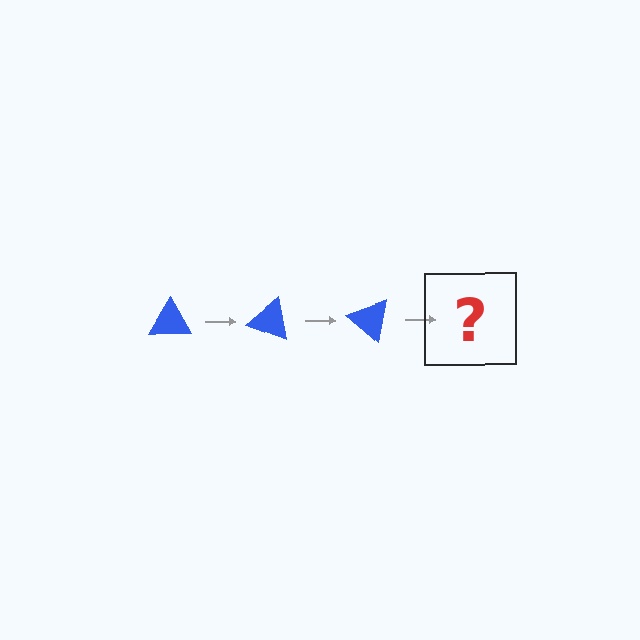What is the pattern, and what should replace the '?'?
The pattern is that the triangle rotates 20 degrees each step. The '?' should be a blue triangle rotated 60 degrees.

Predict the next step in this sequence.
The next step is a blue triangle rotated 60 degrees.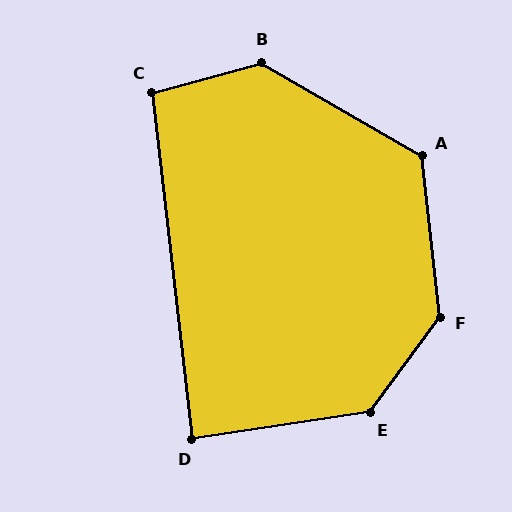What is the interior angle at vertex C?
Approximately 99 degrees (obtuse).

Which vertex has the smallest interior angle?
D, at approximately 88 degrees.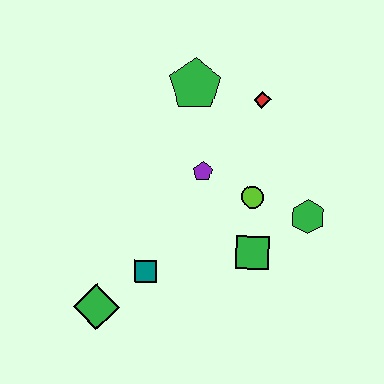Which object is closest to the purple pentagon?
The lime circle is closest to the purple pentagon.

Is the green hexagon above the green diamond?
Yes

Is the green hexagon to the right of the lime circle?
Yes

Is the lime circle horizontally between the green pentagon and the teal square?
No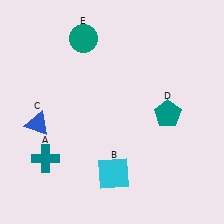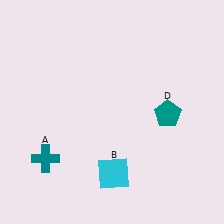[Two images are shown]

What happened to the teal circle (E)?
The teal circle (E) was removed in Image 2. It was in the top-left area of Image 1.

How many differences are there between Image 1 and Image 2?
There are 2 differences between the two images.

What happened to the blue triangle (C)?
The blue triangle (C) was removed in Image 2. It was in the bottom-left area of Image 1.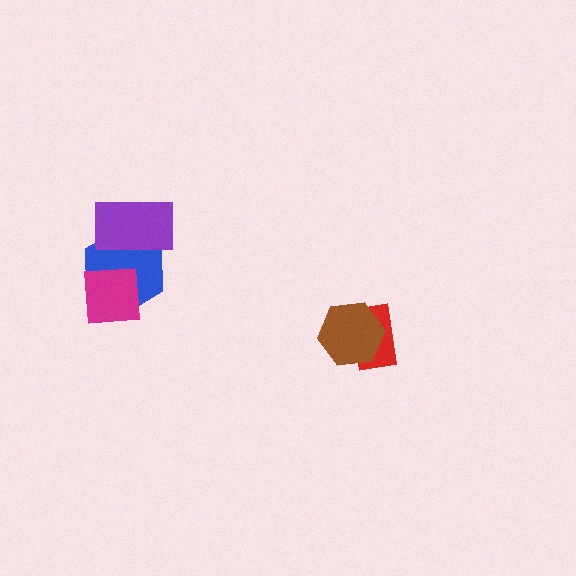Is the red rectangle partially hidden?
Yes, it is partially covered by another shape.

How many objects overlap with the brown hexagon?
1 object overlaps with the brown hexagon.